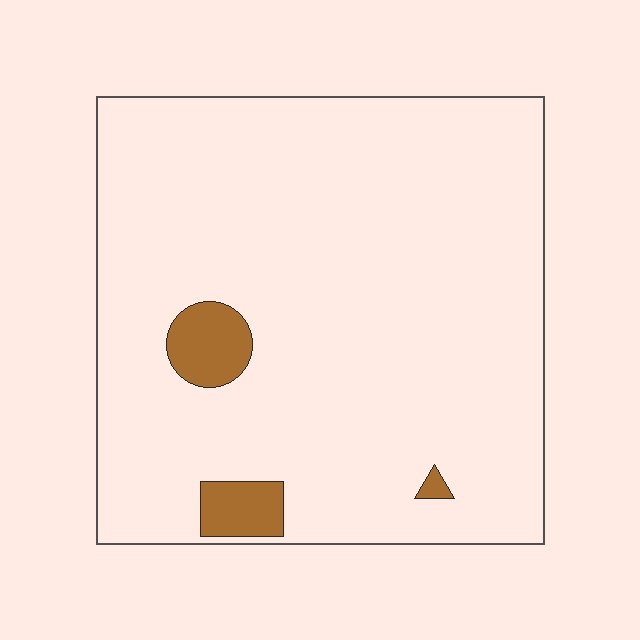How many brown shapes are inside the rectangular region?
3.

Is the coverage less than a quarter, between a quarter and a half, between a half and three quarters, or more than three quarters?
Less than a quarter.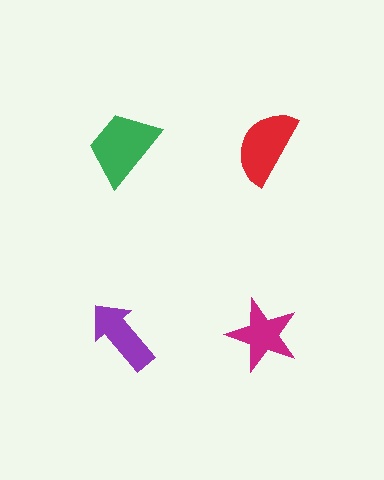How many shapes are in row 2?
2 shapes.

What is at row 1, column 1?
A green trapezoid.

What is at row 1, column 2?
A red semicircle.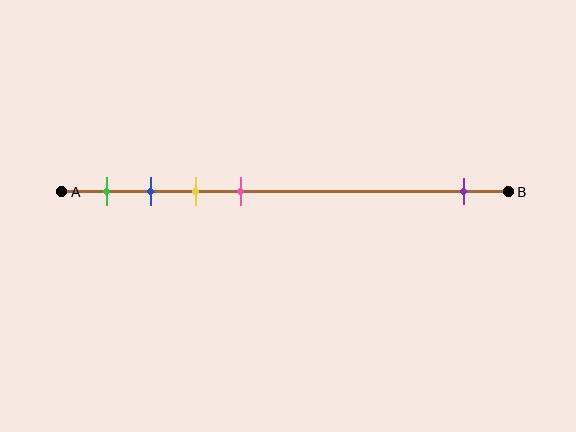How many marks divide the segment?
There are 5 marks dividing the segment.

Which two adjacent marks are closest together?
The blue and yellow marks are the closest adjacent pair.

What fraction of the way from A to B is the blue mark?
The blue mark is approximately 20% (0.2) of the way from A to B.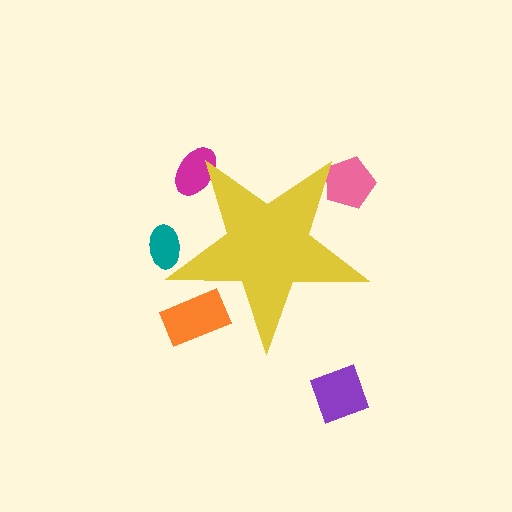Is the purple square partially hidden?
No, the purple square is fully visible.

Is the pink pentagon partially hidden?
Yes, the pink pentagon is partially hidden behind the yellow star.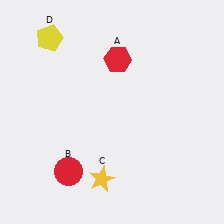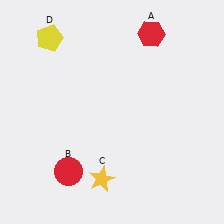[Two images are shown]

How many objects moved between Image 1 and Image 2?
1 object moved between the two images.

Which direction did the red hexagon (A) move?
The red hexagon (A) moved right.